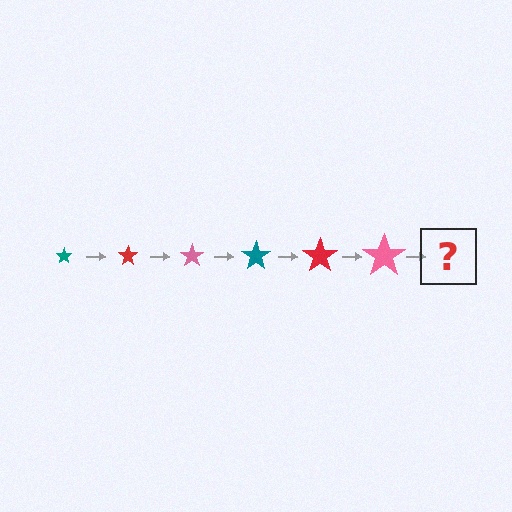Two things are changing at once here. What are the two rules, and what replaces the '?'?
The two rules are that the star grows larger each step and the color cycles through teal, red, and pink. The '?' should be a teal star, larger than the previous one.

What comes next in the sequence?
The next element should be a teal star, larger than the previous one.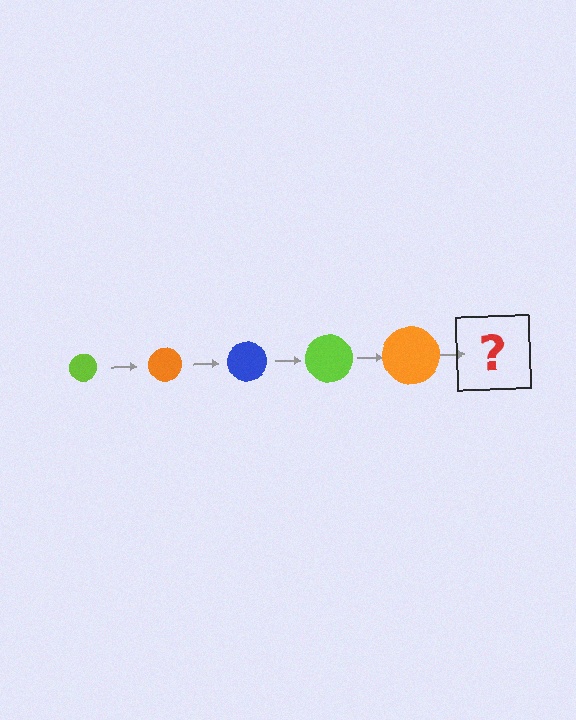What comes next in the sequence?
The next element should be a blue circle, larger than the previous one.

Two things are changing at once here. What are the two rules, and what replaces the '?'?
The two rules are that the circle grows larger each step and the color cycles through lime, orange, and blue. The '?' should be a blue circle, larger than the previous one.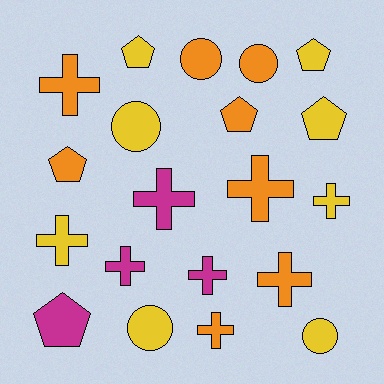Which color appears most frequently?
Orange, with 8 objects.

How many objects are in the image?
There are 20 objects.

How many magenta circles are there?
There are no magenta circles.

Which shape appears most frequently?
Cross, with 9 objects.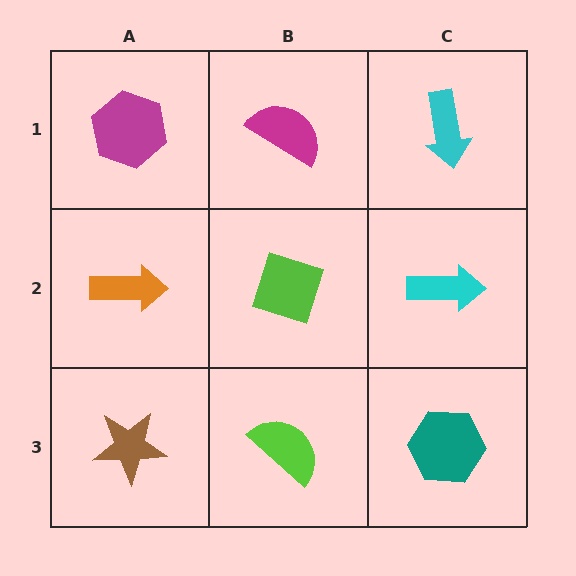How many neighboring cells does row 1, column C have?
2.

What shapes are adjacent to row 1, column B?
A lime diamond (row 2, column B), a magenta hexagon (row 1, column A), a cyan arrow (row 1, column C).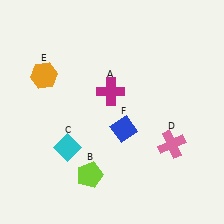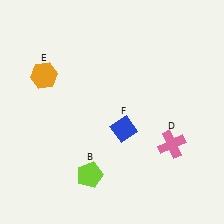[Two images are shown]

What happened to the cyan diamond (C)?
The cyan diamond (C) was removed in Image 2. It was in the bottom-left area of Image 1.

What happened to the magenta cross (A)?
The magenta cross (A) was removed in Image 2. It was in the top-left area of Image 1.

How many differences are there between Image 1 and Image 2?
There are 2 differences between the two images.